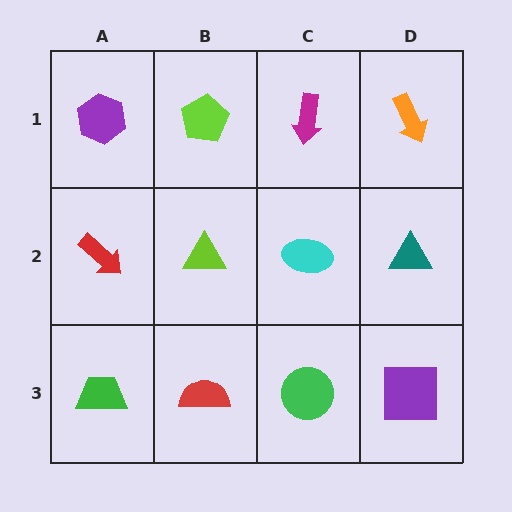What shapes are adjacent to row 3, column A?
A red arrow (row 2, column A), a red semicircle (row 3, column B).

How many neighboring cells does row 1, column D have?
2.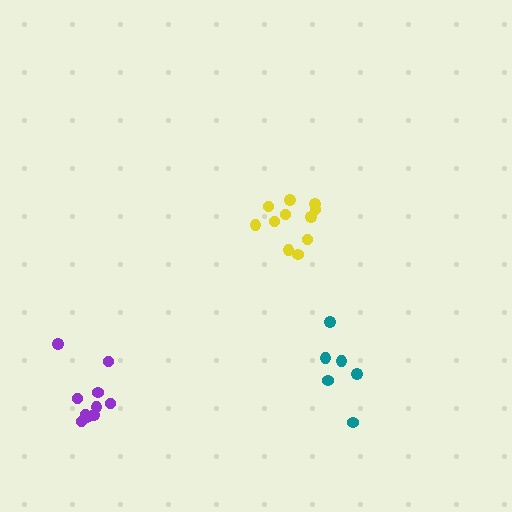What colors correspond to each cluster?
The clusters are colored: yellow, purple, teal.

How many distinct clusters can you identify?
There are 3 distinct clusters.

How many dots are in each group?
Group 1: 11 dots, Group 2: 10 dots, Group 3: 6 dots (27 total).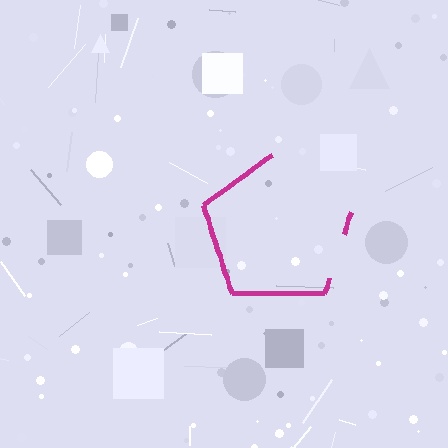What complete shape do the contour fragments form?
The contour fragments form a pentagon.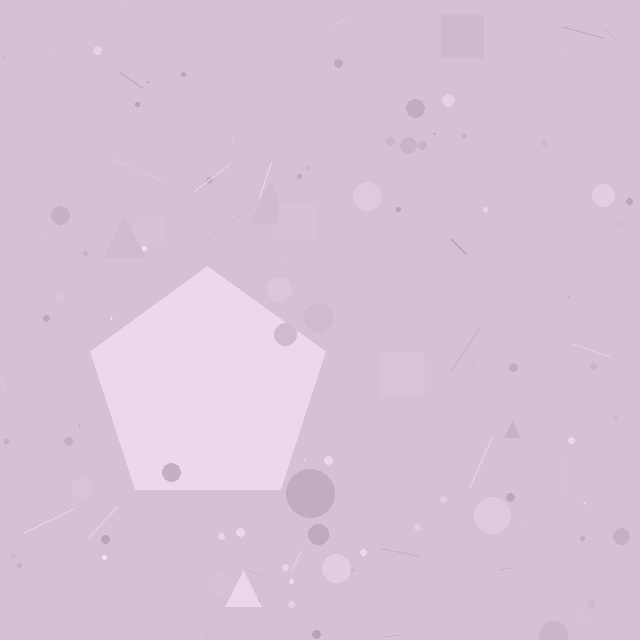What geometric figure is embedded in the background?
A pentagon is embedded in the background.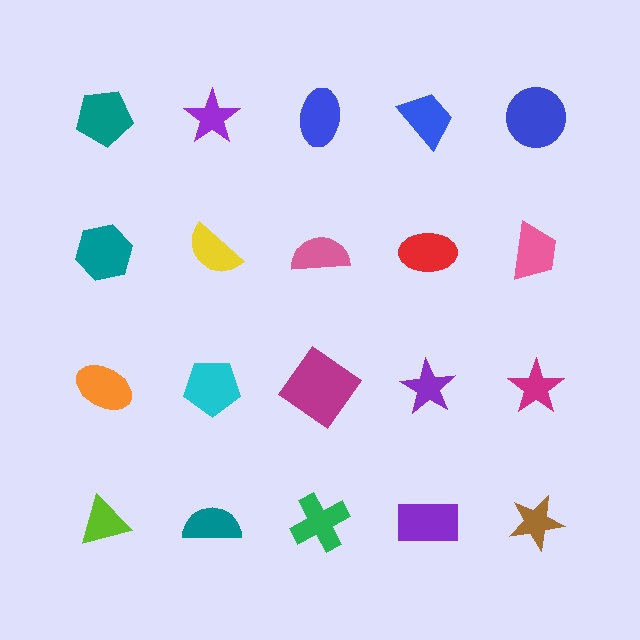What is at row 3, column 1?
An orange ellipse.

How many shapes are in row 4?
5 shapes.